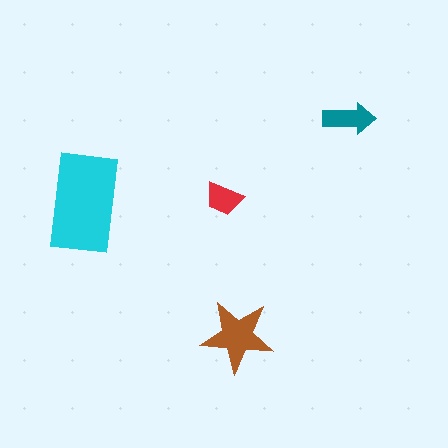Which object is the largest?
The cyan rectangle.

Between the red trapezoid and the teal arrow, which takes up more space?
The teal arrow.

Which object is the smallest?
The red trapezoid.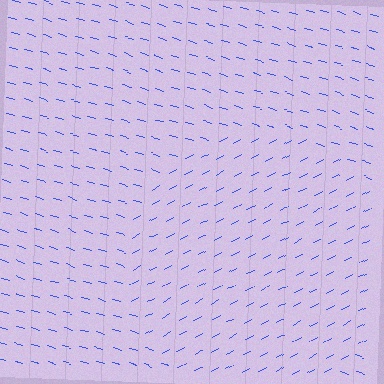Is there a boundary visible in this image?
Yes, there is a texture boundary formed by a change in line orientation.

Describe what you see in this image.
The image is filled with small blue line segments. A circle region in the image has lines oriented differently from the surrounding lines, creating a visible texture boundary.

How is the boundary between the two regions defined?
The boundary is defined purely by a change in line orientation (approximately 45 degrees difference). All lines are the same color and thickness.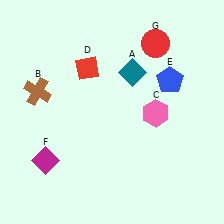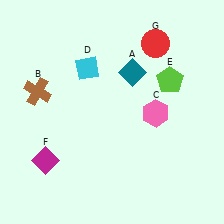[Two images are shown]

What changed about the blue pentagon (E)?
In Image 1, E is blue. In Image 2, it changed to lime.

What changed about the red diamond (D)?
In Image 1, D is red. In Image 2, it changed to cyan.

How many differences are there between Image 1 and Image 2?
There are 2 differences between the two images.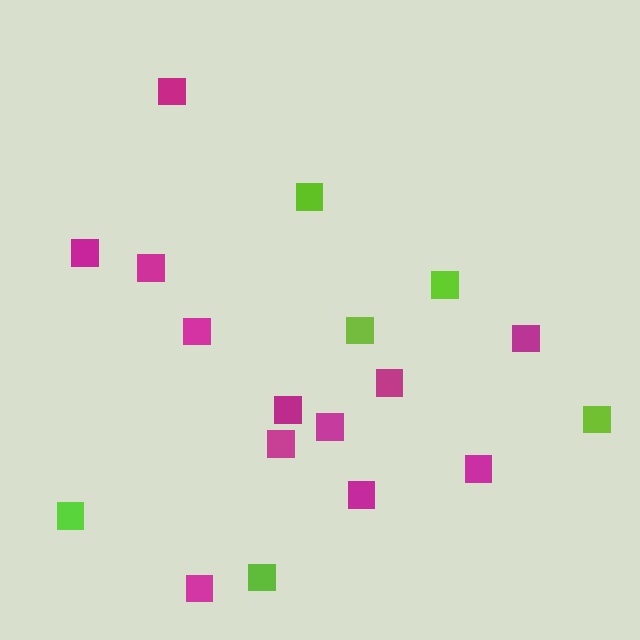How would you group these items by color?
There are 2 groups: one group of magenta squares (12) and one group of lime squares (6).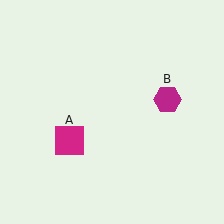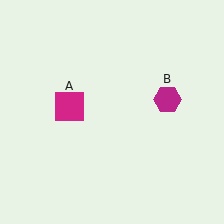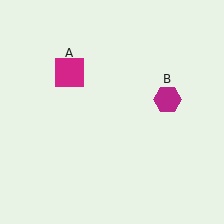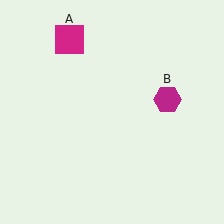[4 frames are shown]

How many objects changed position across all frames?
1 object changed position: magenta square (object A).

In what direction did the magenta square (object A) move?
The magenta square (object A) moved up.